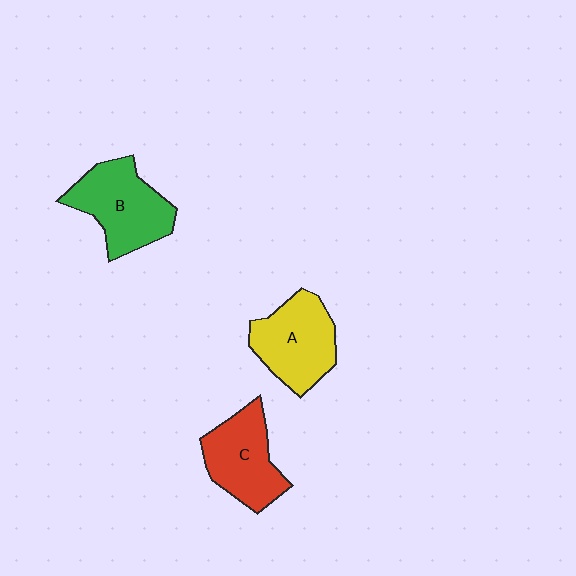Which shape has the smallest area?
Shape C (red).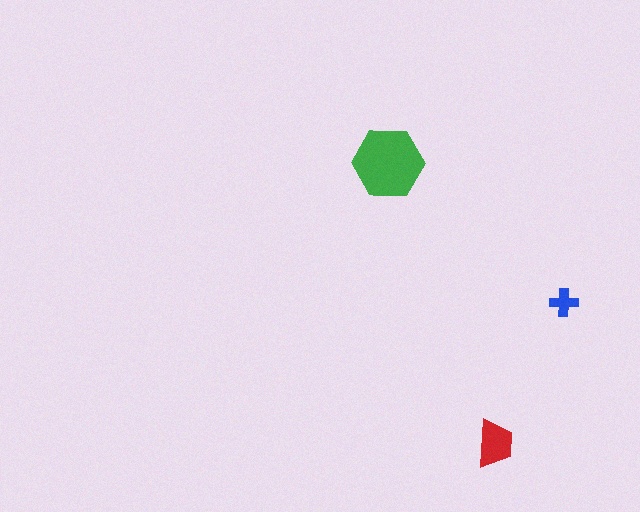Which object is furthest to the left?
The green hexagon is leftmost.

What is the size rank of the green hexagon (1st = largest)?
1st.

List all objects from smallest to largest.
The blue cross, the red trapezoid, the green hexagon.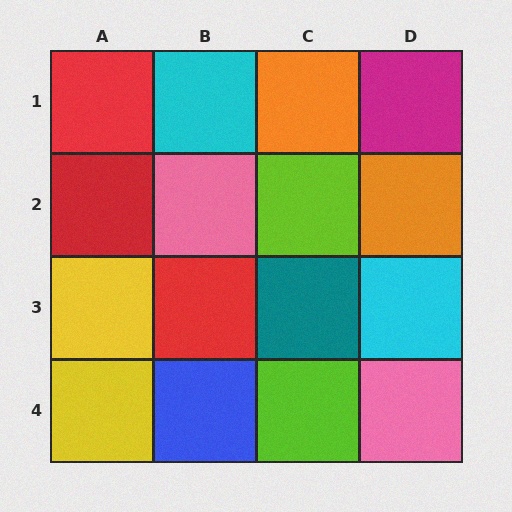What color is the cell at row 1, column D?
Magenta.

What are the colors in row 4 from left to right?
Yellow, blue, lime, pink.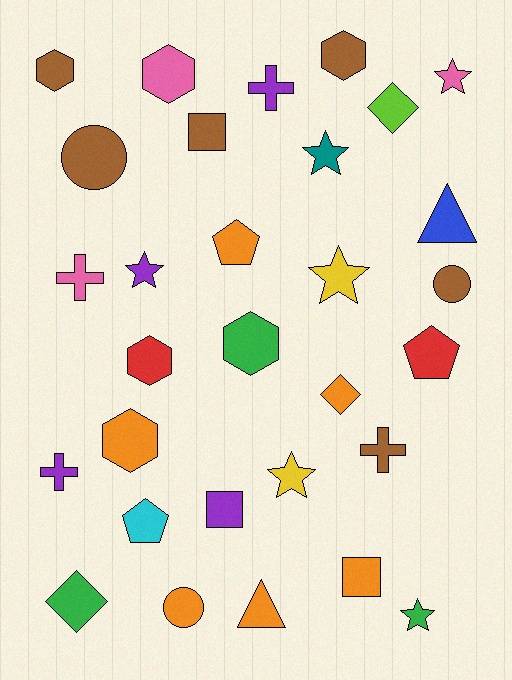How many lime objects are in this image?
There is 1 lime object.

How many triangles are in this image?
There are 2 triangles.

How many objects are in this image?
There are 30 objects.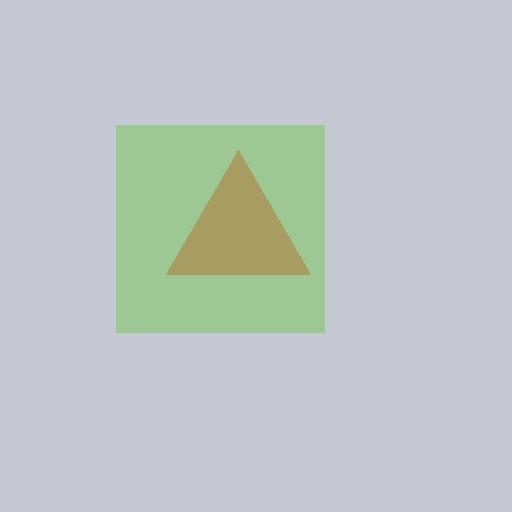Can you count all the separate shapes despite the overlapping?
Yes, there are 2 separate shapes.